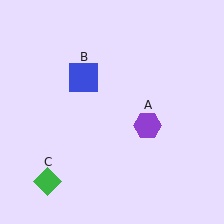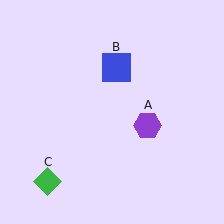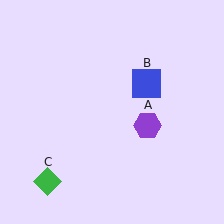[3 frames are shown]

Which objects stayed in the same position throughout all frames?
Purple hexagon (object A) and green diamond (object C) remained stationary.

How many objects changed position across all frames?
1 object changed position: blue square (object B).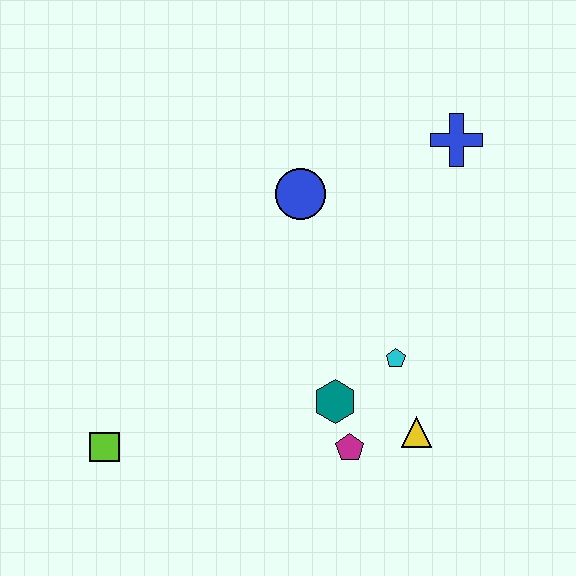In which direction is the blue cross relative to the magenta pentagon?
The blue cross is above the magenta pentagon.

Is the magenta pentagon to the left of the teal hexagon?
No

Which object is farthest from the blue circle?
The lime square is farthest from the blue circle.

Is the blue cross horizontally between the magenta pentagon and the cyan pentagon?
No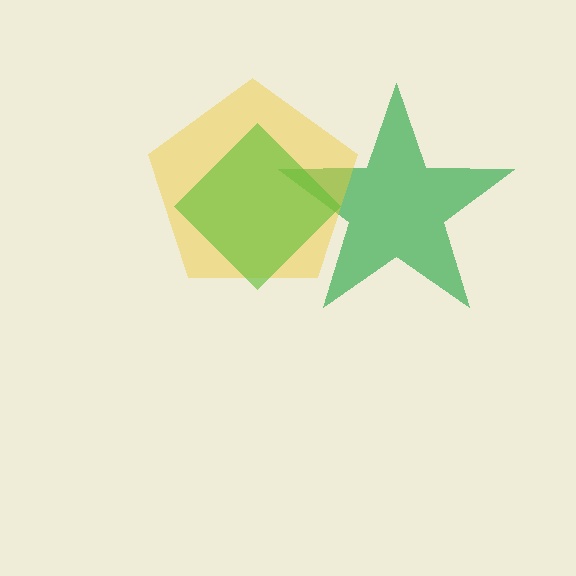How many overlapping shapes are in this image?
There are 3 overlapping shapes in the image.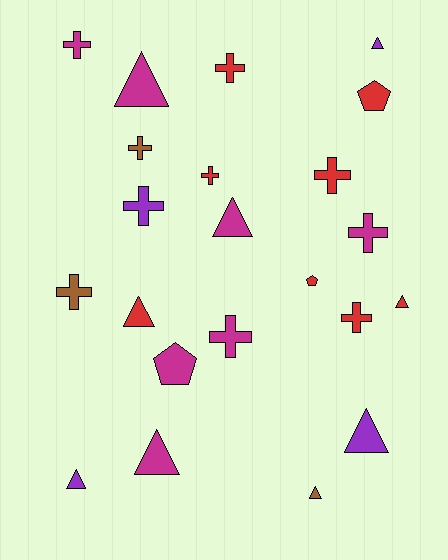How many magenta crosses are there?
There are 3 magenta crosses.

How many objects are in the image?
There are 22 objects.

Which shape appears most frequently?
Cross, with 10 objects.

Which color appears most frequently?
Red, with 8 objects.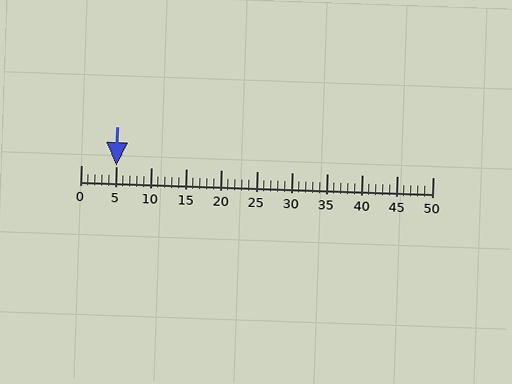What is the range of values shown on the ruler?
The ruler shows values from 0 to 50.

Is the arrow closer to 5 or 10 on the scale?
The arrow is closer to 5.